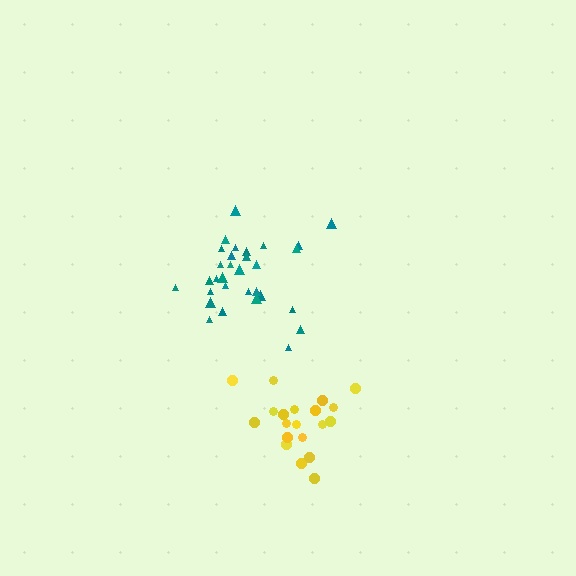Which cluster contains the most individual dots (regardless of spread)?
Teal (31).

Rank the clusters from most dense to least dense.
yellow, teal.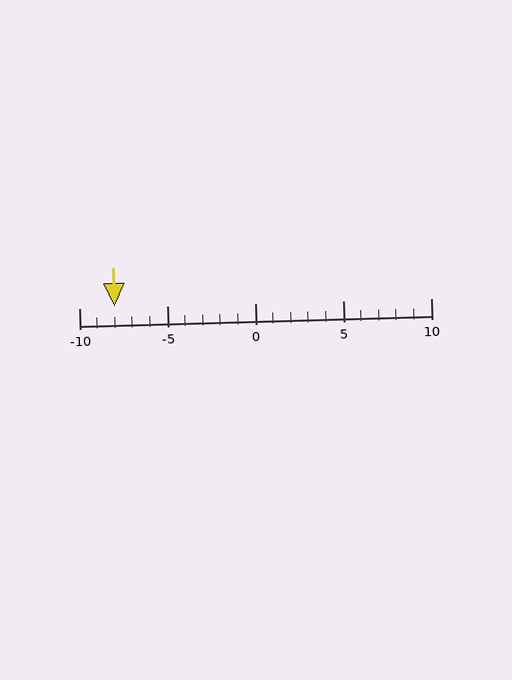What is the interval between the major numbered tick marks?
The major tick marks are spaced 5 units apart.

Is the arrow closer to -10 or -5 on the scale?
The arrow is closer to -10.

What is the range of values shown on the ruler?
The ruler shows values from -10 to 10.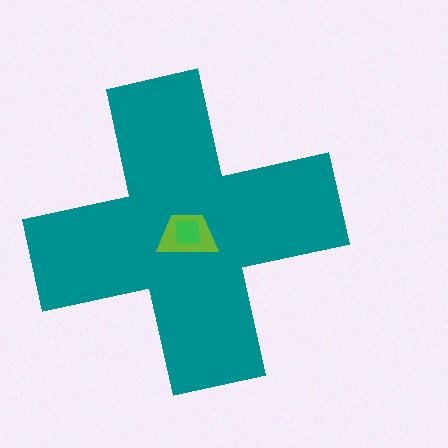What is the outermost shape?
The teal cross.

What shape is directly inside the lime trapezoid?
The green square.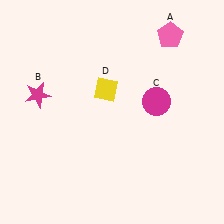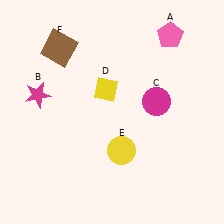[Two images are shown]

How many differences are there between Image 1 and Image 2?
There are 2 differences between the two images.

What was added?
A yellow circle (E), a brown square (F) were added in Image 2.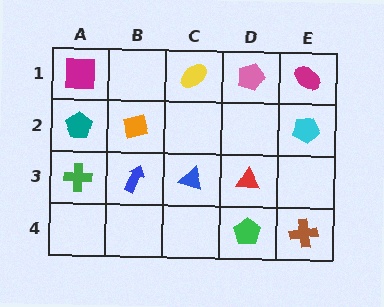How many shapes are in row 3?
4 shapes.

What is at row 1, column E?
A magenta ellipse.